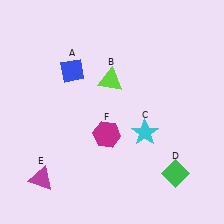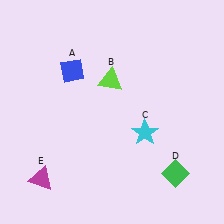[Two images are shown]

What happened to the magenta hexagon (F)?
The magenta hexagon (F) was removed in Image 2. It was in the bottom-left area of Image 1.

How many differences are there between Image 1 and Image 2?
There is 1 difference between the two images.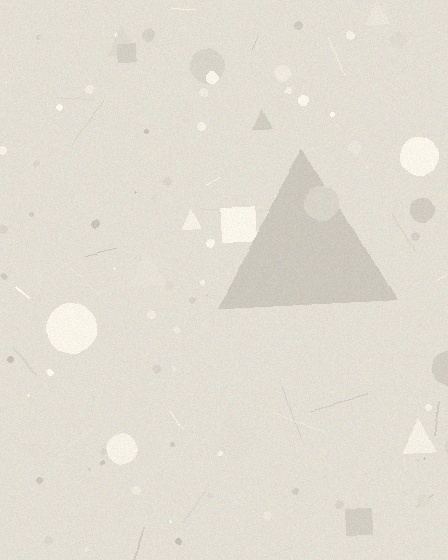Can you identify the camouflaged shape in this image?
The camouflaged shape is a triangle.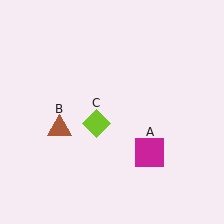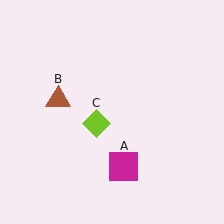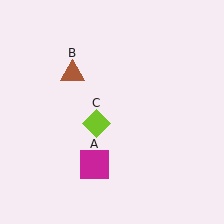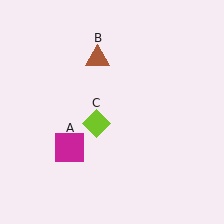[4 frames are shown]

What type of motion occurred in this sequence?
The magenta square (object A), brown triangle (object B) rotated clockwise around the center of the scene.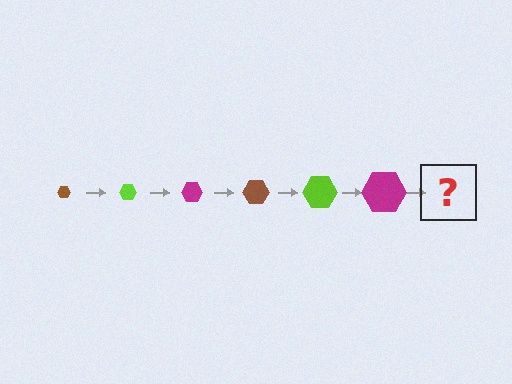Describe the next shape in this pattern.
It should be a brown hexagon, larger than the previous one.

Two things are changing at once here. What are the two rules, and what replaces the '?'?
The two rules are that the hexagon grows larger each step and the color cycles through brown, lime, and magenta. The '?' should be a brown hexagon, larger than the previous one.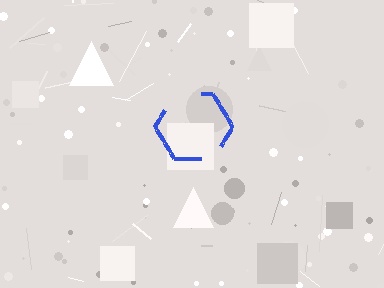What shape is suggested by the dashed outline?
The dashed outline suggests a hexagon.